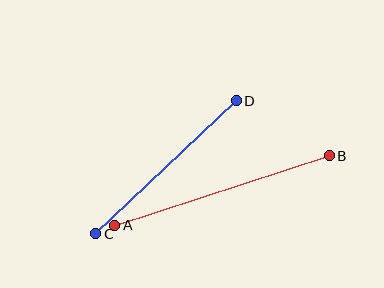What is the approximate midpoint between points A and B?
The midpoint is at approximately (222, 190) pixels.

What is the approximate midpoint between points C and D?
The midpoint is at approximately (166, 167) pixels.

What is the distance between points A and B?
The distance is approximately 226 pixels.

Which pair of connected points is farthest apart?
Points A and B are farthest apart.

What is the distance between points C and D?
The distance is approximately 194 pixels.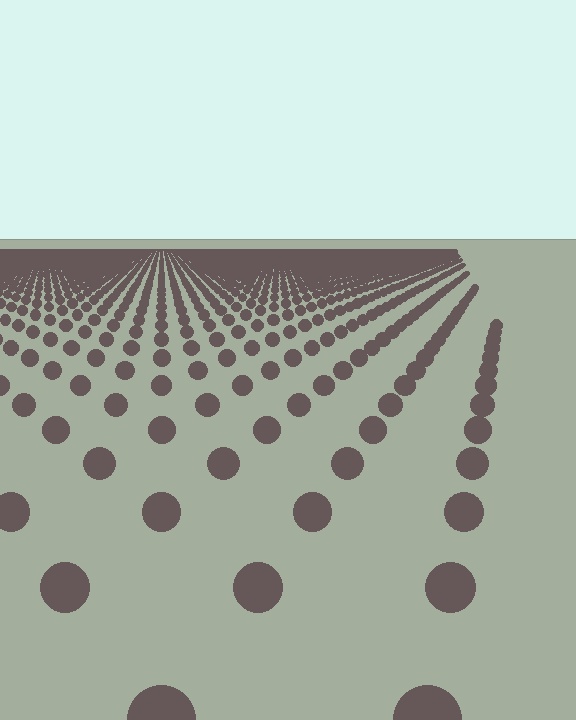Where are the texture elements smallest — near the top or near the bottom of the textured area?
Near the top.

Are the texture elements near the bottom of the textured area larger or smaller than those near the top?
Larger. Near the bottom, elements are closer to the viewer and appear at a bigger on-screen size.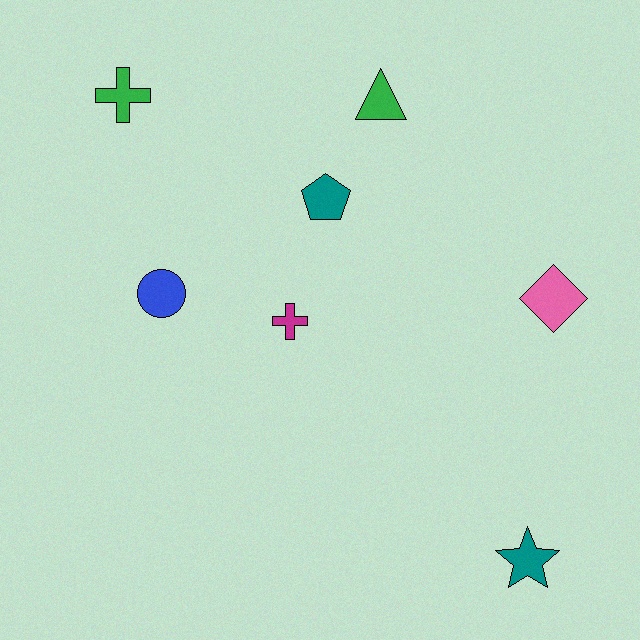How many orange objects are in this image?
There are no orange objects.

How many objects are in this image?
There are 7 objects.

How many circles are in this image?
There is 1 circle.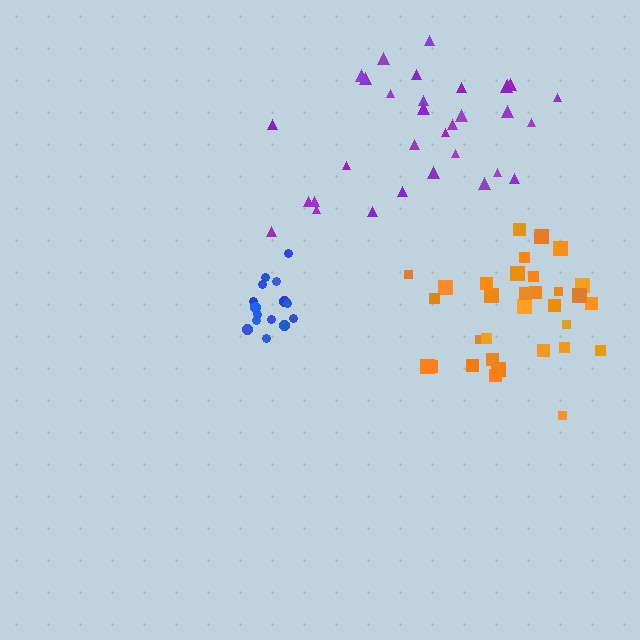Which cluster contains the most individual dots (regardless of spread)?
Orange (35).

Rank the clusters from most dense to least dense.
blue, orange, purple.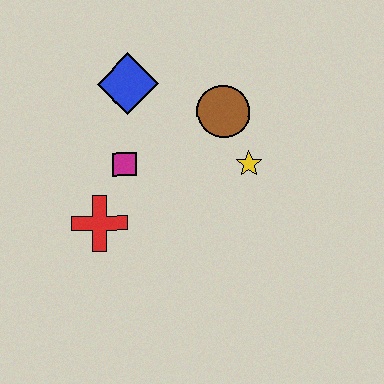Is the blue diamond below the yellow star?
No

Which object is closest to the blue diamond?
The magenta square is closest to the blue diamond.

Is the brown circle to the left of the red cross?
No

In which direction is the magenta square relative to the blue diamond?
The magenta square is below the blue diamond.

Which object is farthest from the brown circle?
The red cross is farthest from the brown circle.